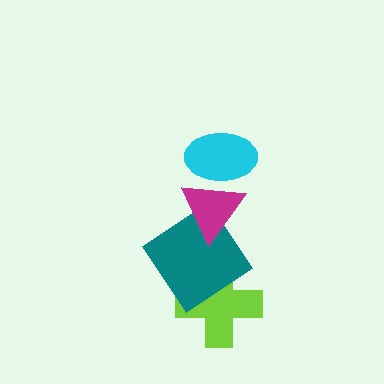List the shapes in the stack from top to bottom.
From top to bottom: the cyan ellipse, the magenta triangle, the teal diamond, the lime cross.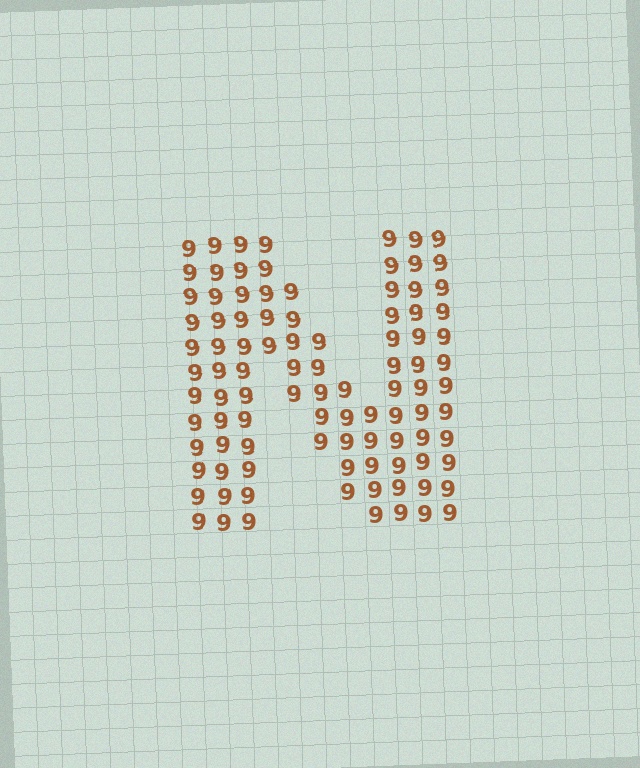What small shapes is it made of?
It is made of small digit 9's.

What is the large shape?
The large shape is the letter N.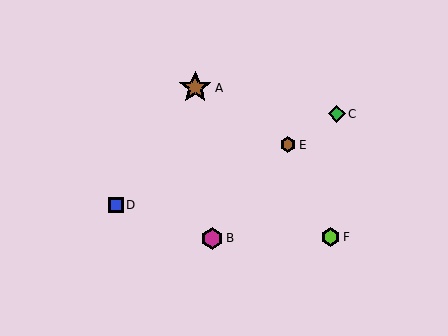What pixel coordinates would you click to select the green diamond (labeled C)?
Click at (337, 114) to select the green diamond C.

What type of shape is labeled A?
Shape A is a brown star.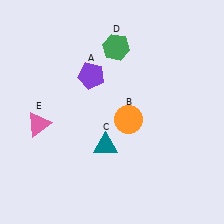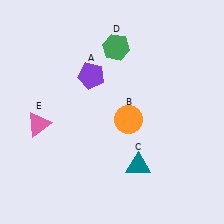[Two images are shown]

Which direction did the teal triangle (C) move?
The teal triangle (C) moved right.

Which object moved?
The teal triangle (C) moved right.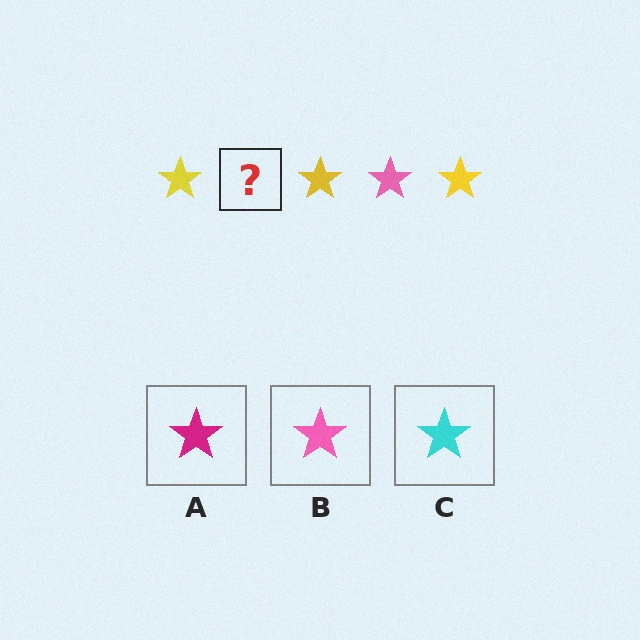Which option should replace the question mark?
Option B.